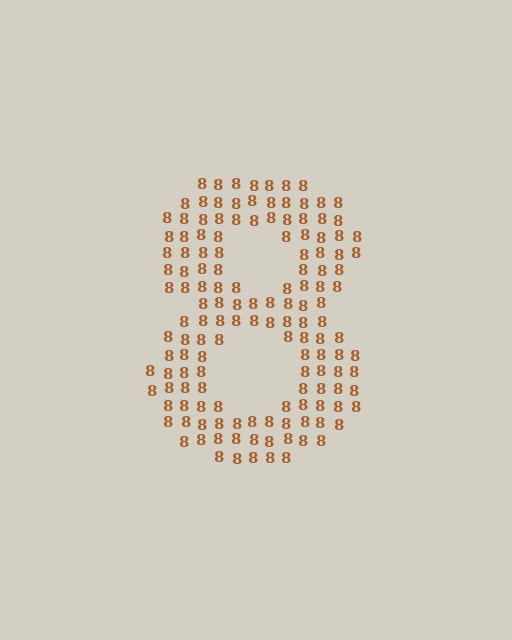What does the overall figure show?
The overall figure shows the digit 8.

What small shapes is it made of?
It is made of small digit 8's.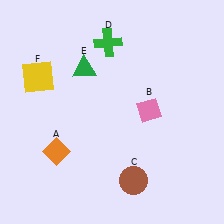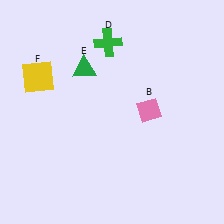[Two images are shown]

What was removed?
The brown circle (C), the orange diamond (A) were removed in Image 2.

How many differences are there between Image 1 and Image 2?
There are 2 differences between the two images.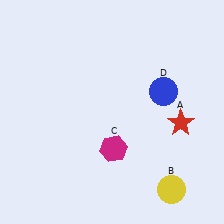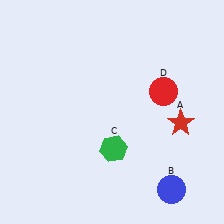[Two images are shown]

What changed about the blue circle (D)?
In Image 1, D is blue. In Image 2, it changed to red.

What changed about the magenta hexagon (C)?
In Image 1, C is magenta. In Image 2, it changed to green.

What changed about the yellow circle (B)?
In Image 1, B is yellow. In Image 2, it changed to blue.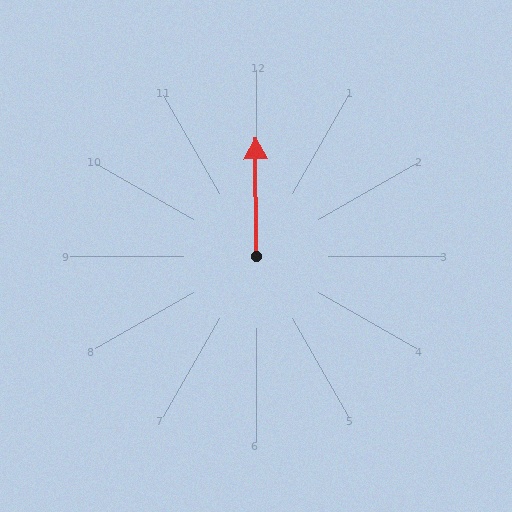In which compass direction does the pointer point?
North.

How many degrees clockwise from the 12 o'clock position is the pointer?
Approximately 360 degrees.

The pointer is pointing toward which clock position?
Roughly 12 o'clock.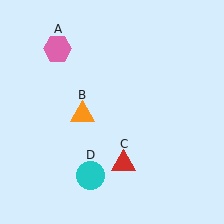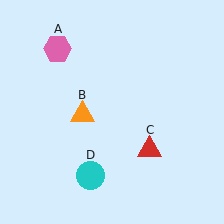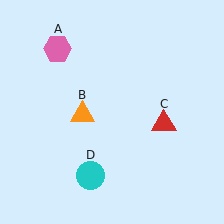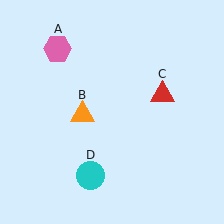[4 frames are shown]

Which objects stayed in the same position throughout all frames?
Pink hexagon (object A) and orange triangle (object B) and cyan circle (object D) remained stationary.